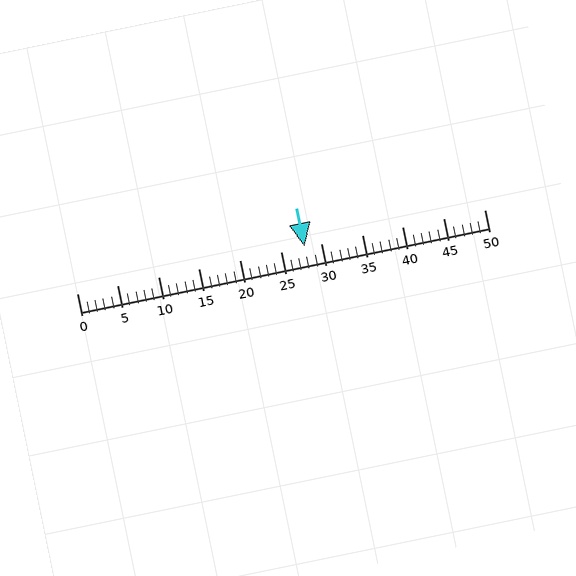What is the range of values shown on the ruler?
The ruler shows values from 0 to 50.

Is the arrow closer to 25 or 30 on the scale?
The arrow is closer to 30.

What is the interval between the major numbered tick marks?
The major tick marks are spaced 5 units apart.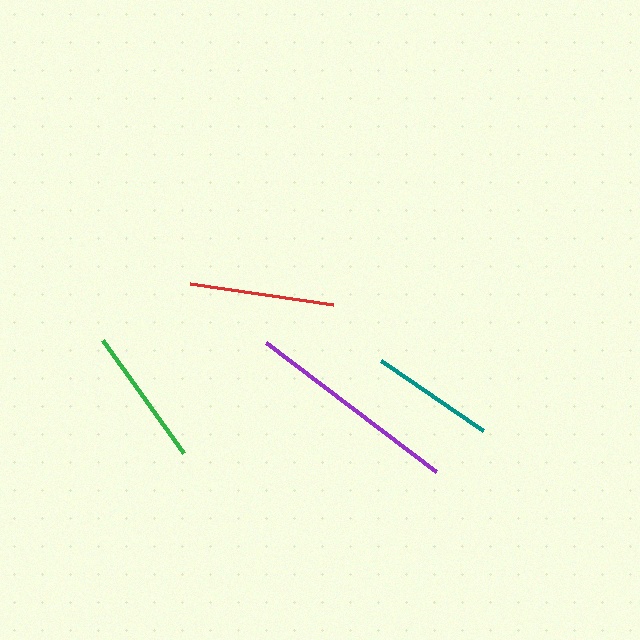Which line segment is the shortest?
The teal line is the shortest at approximately 124 pixels.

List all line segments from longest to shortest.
From longest to shortest: purple, red, green, teal.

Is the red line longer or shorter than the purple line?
The purple line is longer than the red line.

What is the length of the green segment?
The green segment is approximately 139 pixels long.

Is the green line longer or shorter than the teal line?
The green line is longer than the teal line.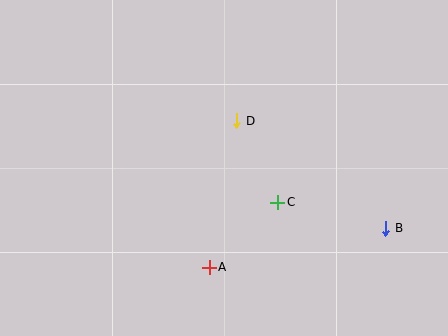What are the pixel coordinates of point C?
Point C is at (278, 202).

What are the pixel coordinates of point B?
Point B is at (386, 228).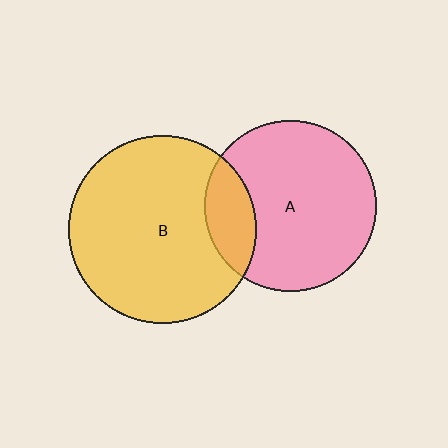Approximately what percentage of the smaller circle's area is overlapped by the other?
Approximately 20%.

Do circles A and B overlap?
Yes.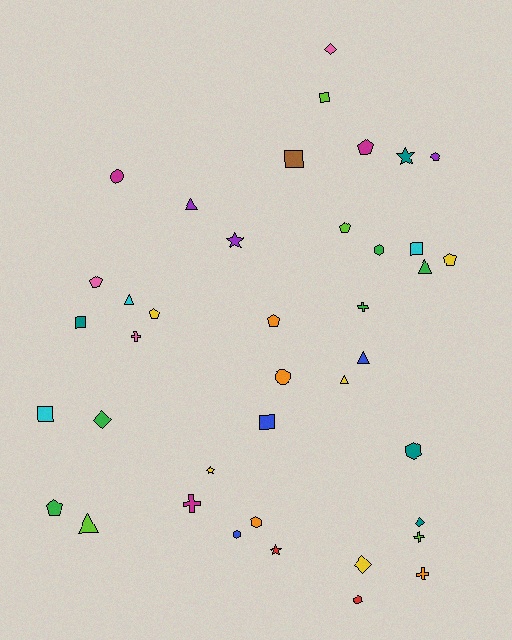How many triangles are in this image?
There are 6 triangles.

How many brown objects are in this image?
There is 1 brown object.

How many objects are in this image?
There are 40 objects.